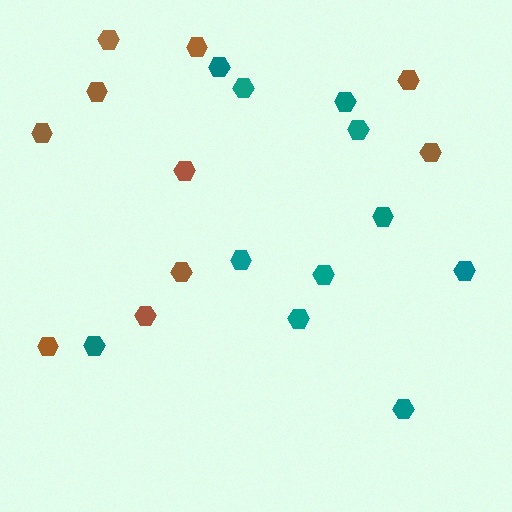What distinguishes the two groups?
There are 2 groups: one group of brown hexagons (10) and one group of teal hexagons (11).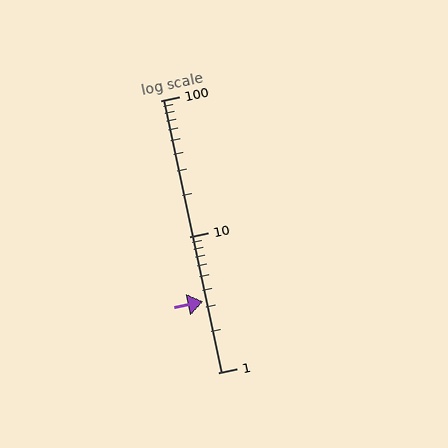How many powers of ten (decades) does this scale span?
The scale spans 2 decades, from 1 to 100.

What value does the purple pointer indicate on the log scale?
The pointer indicates approximately 3.3.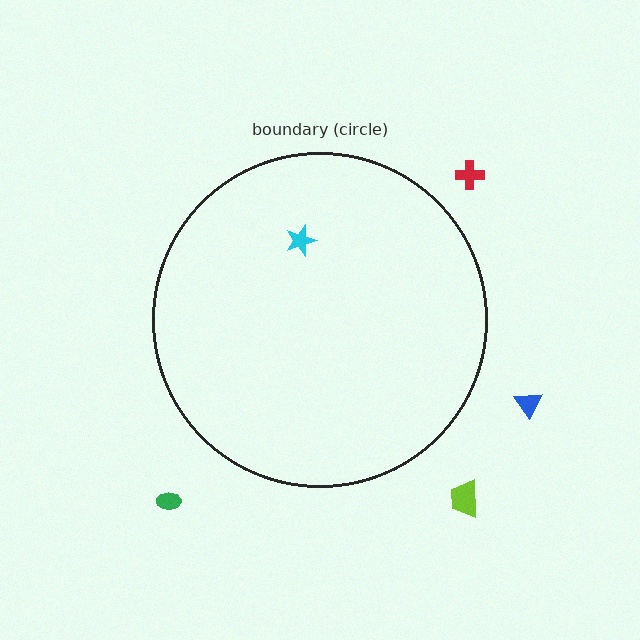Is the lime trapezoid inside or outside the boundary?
Outside.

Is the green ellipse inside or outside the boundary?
Outside.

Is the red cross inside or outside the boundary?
Outside.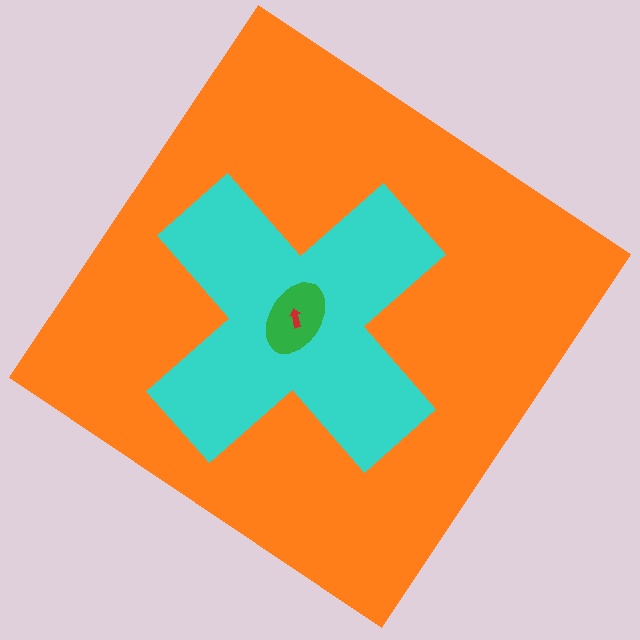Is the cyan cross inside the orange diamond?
Yes.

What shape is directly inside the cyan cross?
The green ellipse.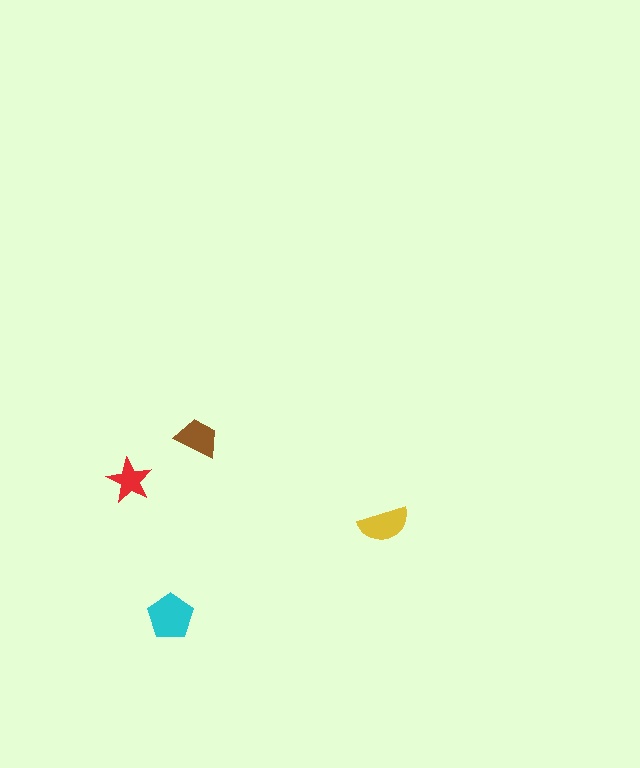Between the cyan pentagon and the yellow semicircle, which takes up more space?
The cyan pentagon.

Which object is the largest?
The cyan pentagon.